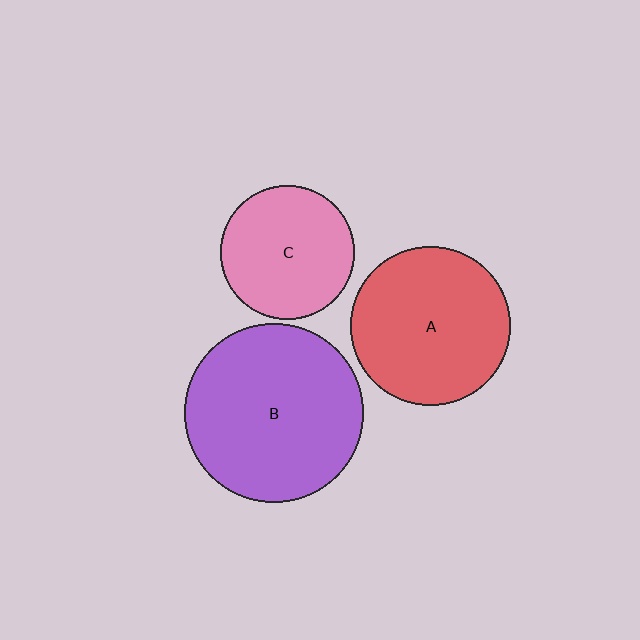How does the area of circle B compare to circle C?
Approximately 1.8 times.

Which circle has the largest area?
Circle B (purple).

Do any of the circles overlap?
No, none of the circles overlap.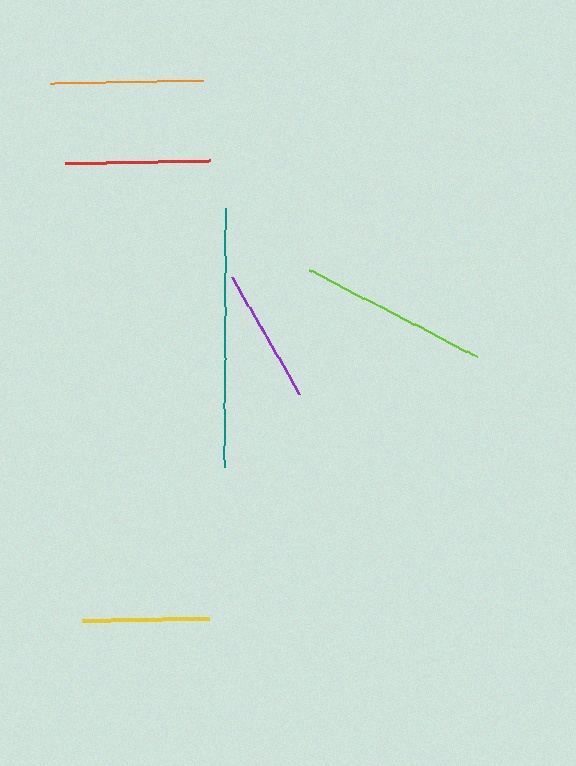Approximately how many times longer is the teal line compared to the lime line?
The teal line is approximately 1.4 times the length of the lime line.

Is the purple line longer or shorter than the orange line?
The orange line is longer than the purple line.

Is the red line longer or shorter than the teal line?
The teal line is longer than the red line.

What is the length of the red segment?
The red segment is approximately 145 pixels long.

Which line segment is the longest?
The teal line is the longest at approximately 260 pixels.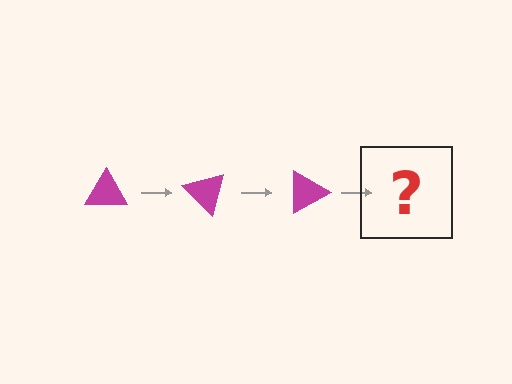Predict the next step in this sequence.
The next step is a magenta triangle rotated 135 degrees.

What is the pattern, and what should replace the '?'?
The pattern is that the triangle rotates 45 degrees each step. The '?' should be a magenta triangle rotated 135 degrees.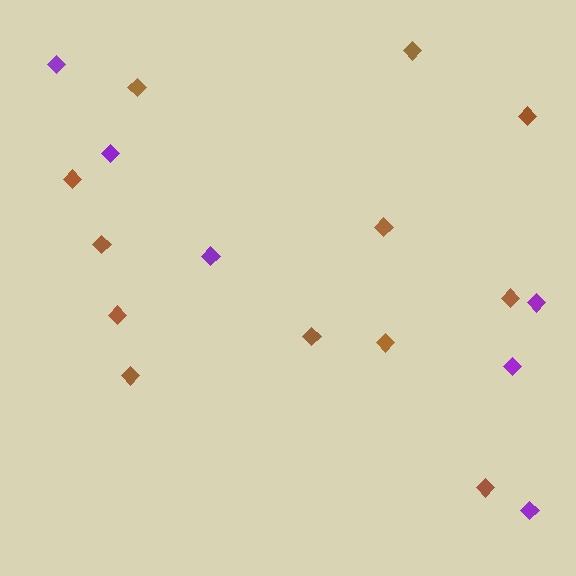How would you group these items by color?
There are 2 groups: one group of brown diamonds (12) and one group of purple diamonds (6).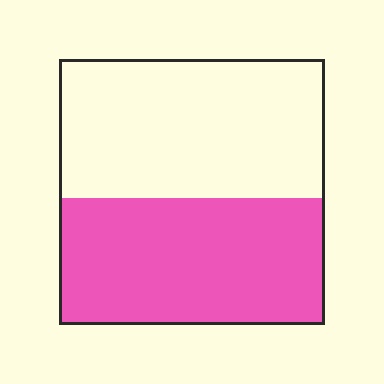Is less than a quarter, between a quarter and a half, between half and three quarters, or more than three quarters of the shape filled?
Between a quarter and a half.